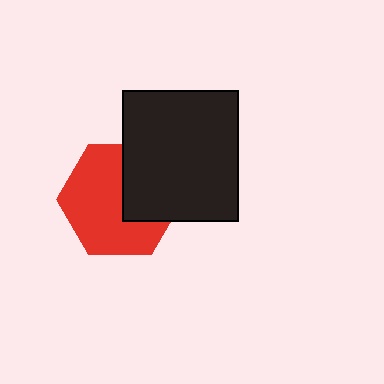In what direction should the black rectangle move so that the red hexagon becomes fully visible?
The black rectangle should move right. That is the shortest direction to clear the overlap and leave the red hexagon fully visible.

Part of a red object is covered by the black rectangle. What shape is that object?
It is a hexagon.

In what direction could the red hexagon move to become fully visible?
The red hexagon could move left. That would shift it out from behind the black rectangle entirely.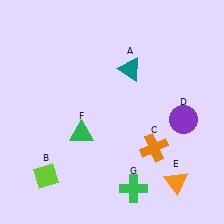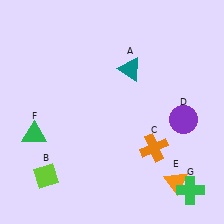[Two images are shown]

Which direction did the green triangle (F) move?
The green triangle (F) moved left.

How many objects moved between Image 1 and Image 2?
2 objects moved between the two images.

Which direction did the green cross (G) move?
The green cross (G) moved right.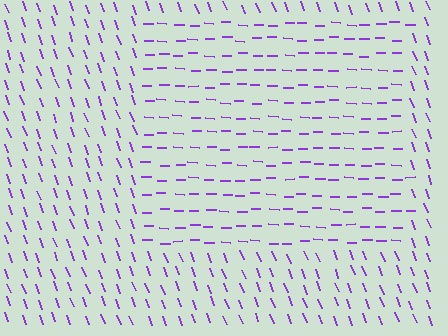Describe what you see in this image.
The image is filled with small purple line segments. A rectangle region in the image has lines oriented differently from the surrounding lines, creating a visible texture boundary.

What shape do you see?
I see a rectangle.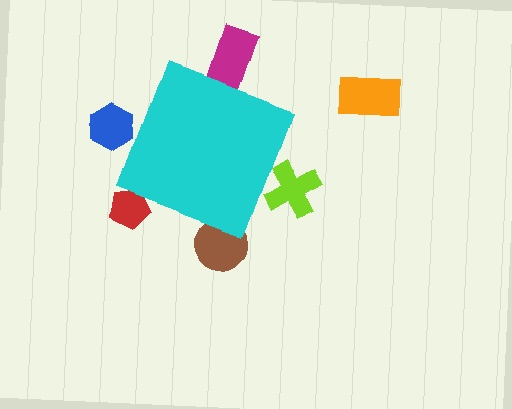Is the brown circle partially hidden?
Yes, the brown circle is partially hidden behind the cyan diamond.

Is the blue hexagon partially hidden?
Yes, the blue hexagon is partially hidden behind the cyan diamond.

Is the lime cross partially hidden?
Yes, the lime cross is partially hidden behind the cyan diamond.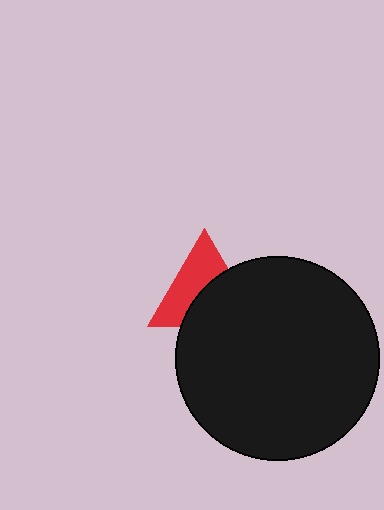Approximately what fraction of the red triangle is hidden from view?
Roughly 48% of the red triangle is hidden behind the black circle.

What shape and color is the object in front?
The object in front is a black circle.